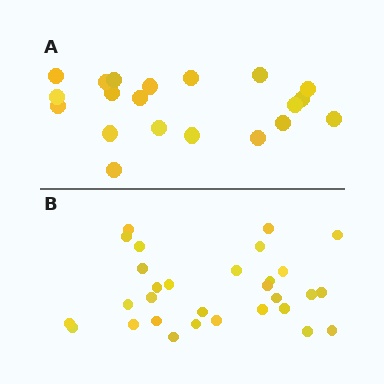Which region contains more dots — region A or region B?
Region B (the bottom region) has more dots.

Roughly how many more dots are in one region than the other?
Region B has roughly 10 or so more dots than region A.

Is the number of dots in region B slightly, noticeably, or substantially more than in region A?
Region B has substantially more. The ratio is roughly 1.5 to 1.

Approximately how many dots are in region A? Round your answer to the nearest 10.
About 20 dots.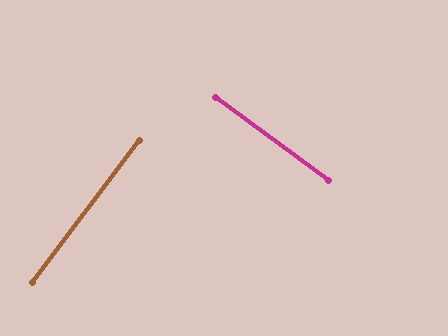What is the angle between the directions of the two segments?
Approximately 89 degrees.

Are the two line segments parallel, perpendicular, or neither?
Perpendicular — they meet at approximately 89°.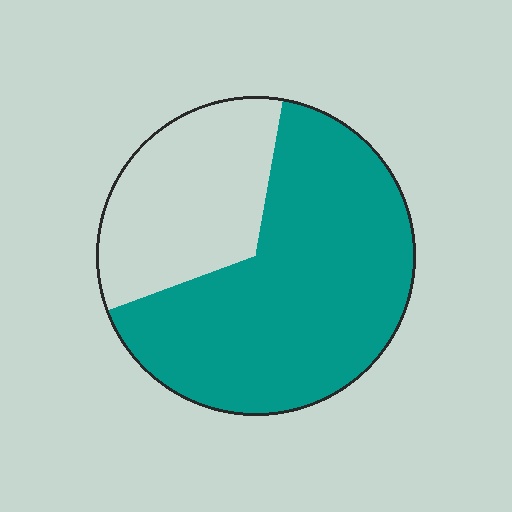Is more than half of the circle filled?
Yes.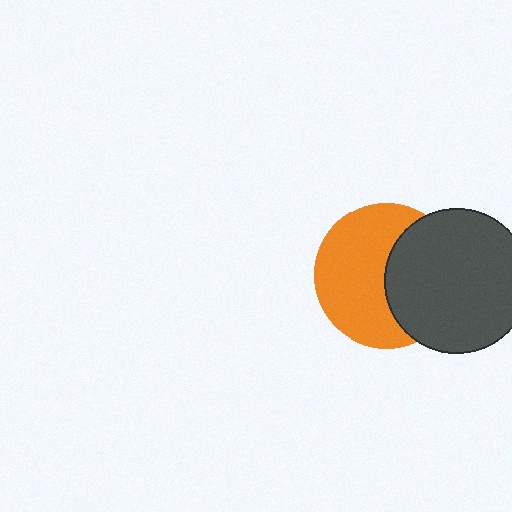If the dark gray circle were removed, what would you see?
You would see the complete orange circle.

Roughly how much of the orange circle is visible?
About half of it is visible (roughly 59%).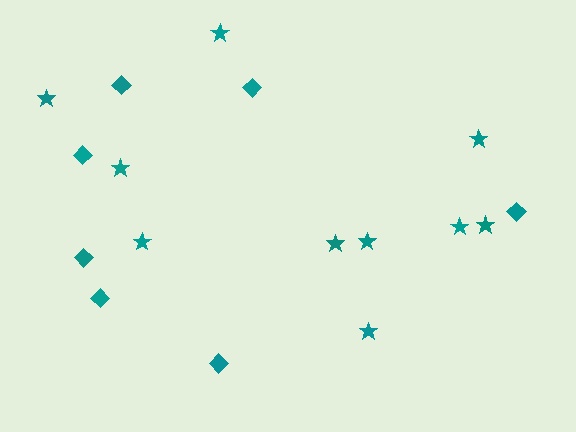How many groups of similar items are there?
There are 2 groups: one group of diamonds (7) and one group of stars (10).